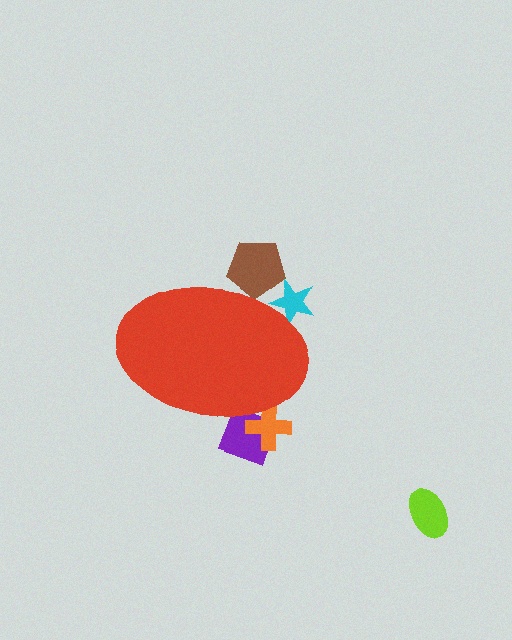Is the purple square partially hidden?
Yes, the purple square is partially hidden behind the red ellipse.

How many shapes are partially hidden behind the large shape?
4 shapes are partially hidden.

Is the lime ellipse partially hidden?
No, the lime ellipse is fully visible.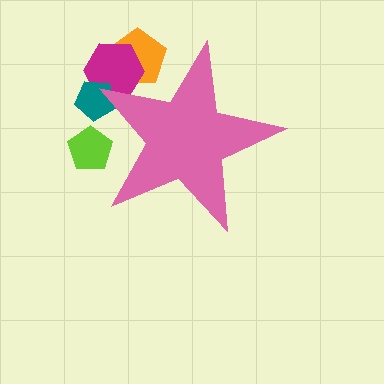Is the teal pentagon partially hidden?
Yes, the teal pentagon is partially hidden behind the pink star.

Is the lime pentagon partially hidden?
Yes, the lime pentagon is partially hidden behind the pink star.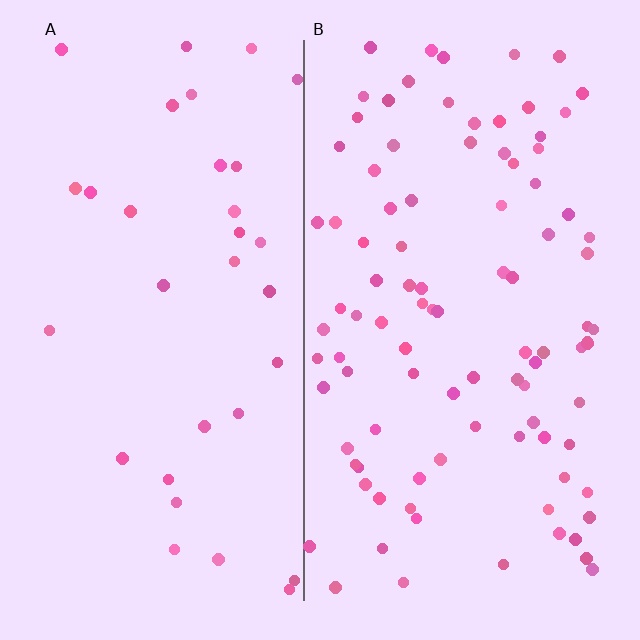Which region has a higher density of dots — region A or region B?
B (the right).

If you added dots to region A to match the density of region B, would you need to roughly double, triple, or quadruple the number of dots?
Approximately triple.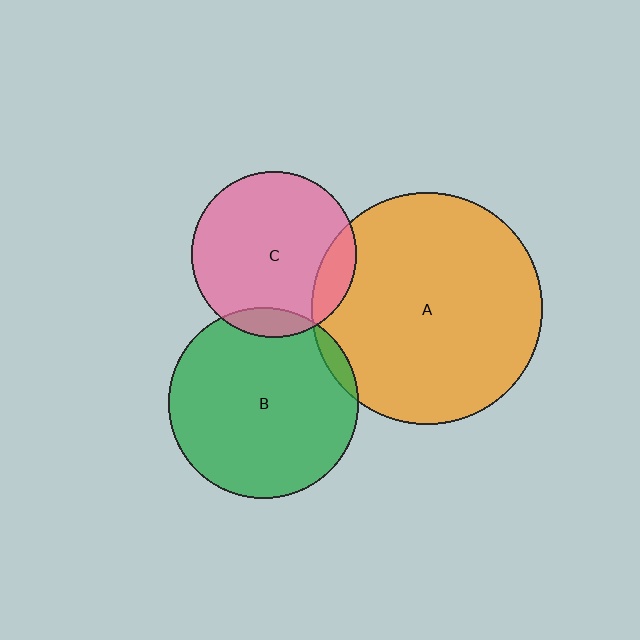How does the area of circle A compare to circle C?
Approximately 2.0 times.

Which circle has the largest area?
Circle A (orange).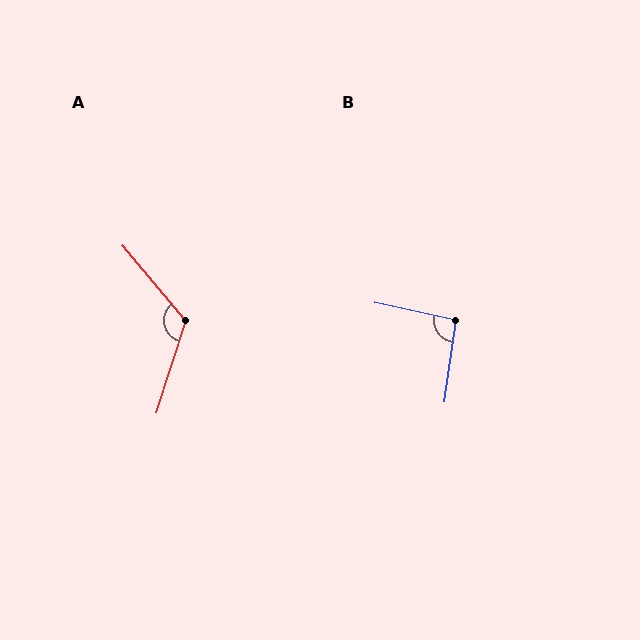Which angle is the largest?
A, at approximately 123 degrees.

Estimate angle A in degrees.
Approximately 123 degrees.